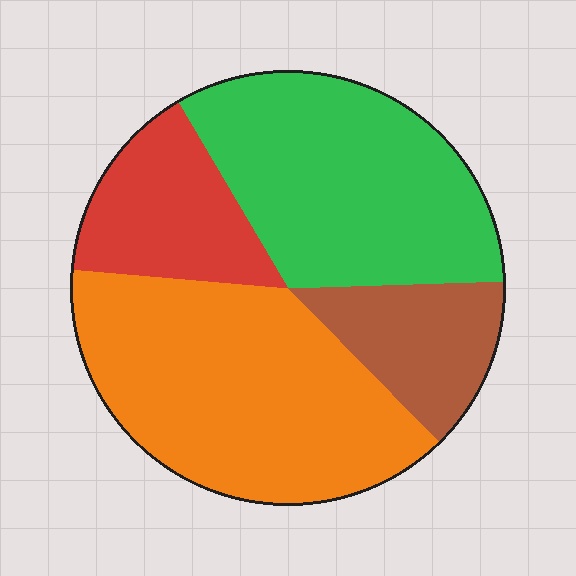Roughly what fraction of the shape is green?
Green covers roughly 35% of the shape.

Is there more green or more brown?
Green.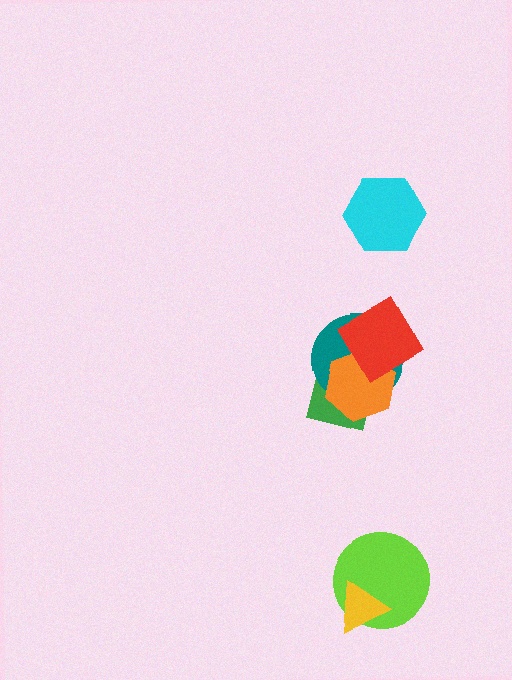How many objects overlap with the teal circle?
3 objects overlap with the teal circle.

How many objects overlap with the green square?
2 objects overlap with the green square.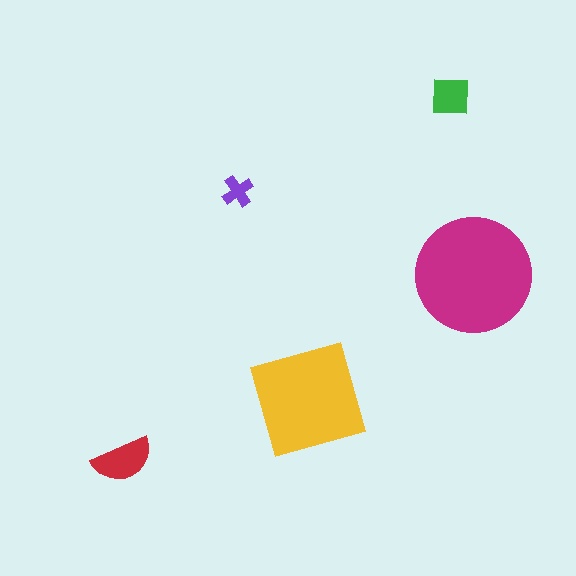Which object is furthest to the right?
The magenta circle is rightmost.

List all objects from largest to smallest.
The magenta circle, the yellow square, the red semicircle, the green square, the purple cross.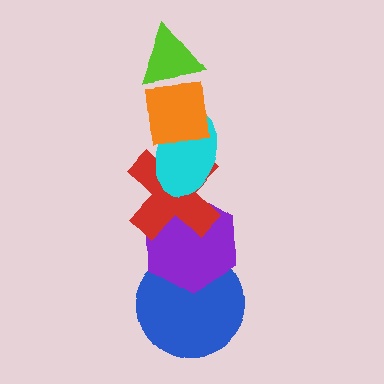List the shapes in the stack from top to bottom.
From top to bottom: the lime triangle, the orange square, the cyan ellipse, the red cross, the purple hexagon, the blue circle.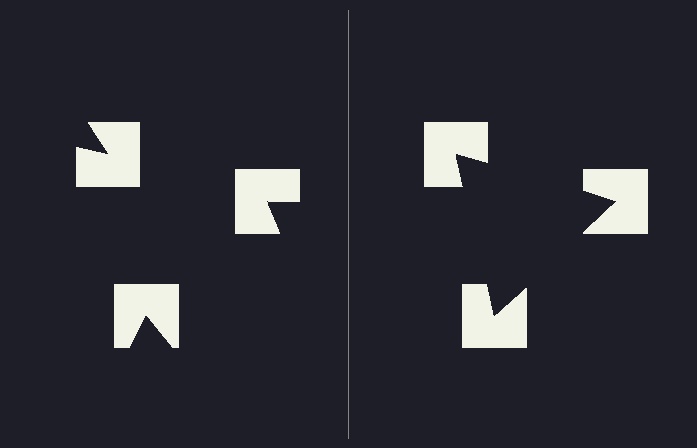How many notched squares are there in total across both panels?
6 — 3 on each side.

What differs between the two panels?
The notched squares are positioned identically on both sides; only the wedge orientations differ. On the right they align to a triangle; on the left they are misaligned.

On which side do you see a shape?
An illusory triangle appears on the right side. On the left side the wedge cuts are rotated, so no coherent shape forms.